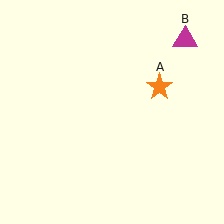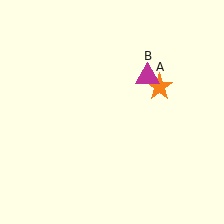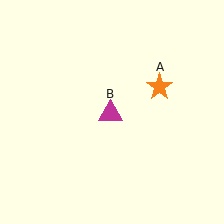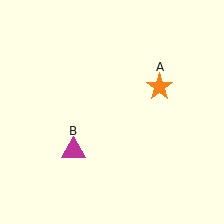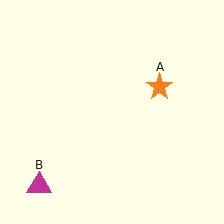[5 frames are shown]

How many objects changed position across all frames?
1 object changed position: magenta triangle (object B).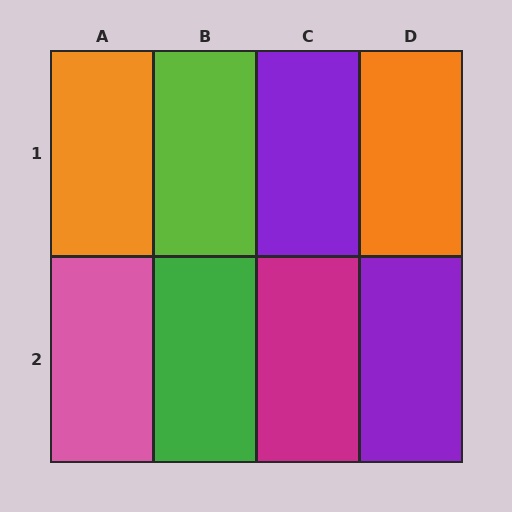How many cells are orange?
2 cells are orange.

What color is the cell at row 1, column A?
Orange.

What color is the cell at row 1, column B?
Lime.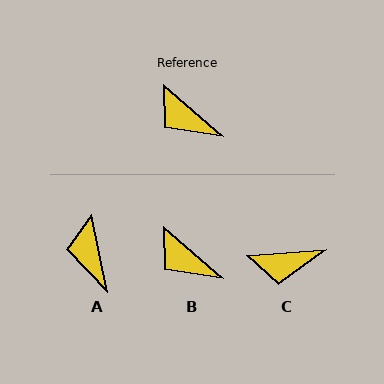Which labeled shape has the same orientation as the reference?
B.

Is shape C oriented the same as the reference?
No, it is off by about 45 degrees.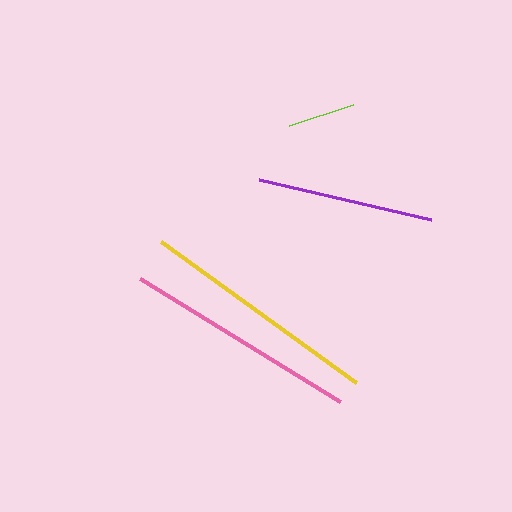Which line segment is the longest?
The yellow line is the longest at approximately 240 pixels.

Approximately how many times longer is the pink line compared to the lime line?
The pink line is approximately 3.5 times the length of the lime line.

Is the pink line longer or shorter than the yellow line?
The yellow line is longer than the pink line.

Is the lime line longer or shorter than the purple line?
The purple line is longer than the lime line.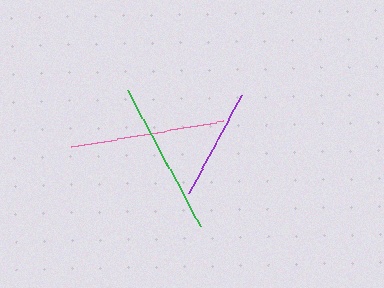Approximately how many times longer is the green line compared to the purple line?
The green line is approximately 1.4 times the length of the purple line.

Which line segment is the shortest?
The purple line is the shortest at approximately 111 pixels.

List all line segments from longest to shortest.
From longest to shortest: green, pink, purple.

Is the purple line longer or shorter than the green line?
The green line is longer than the purple line.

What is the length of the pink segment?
The pink segment is approximately 153 pixels long.